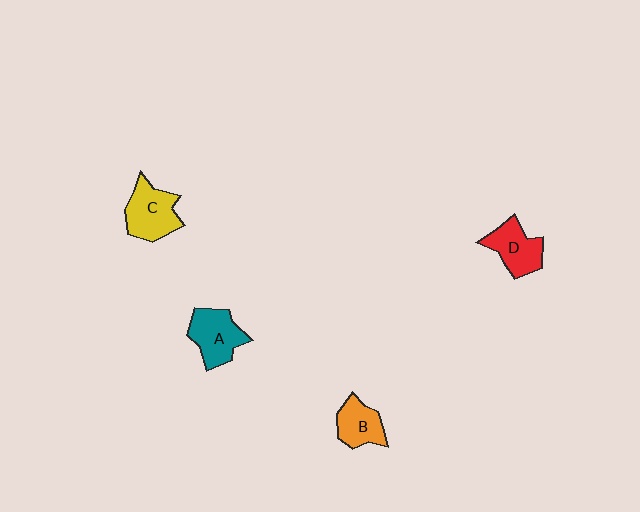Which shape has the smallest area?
Shape B (orange).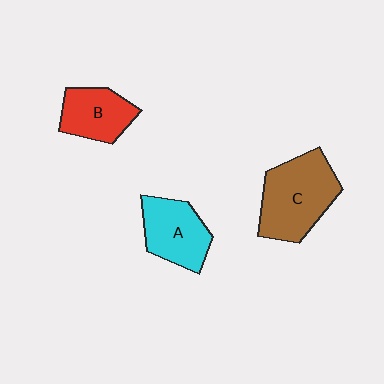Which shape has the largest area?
Shape C (brown).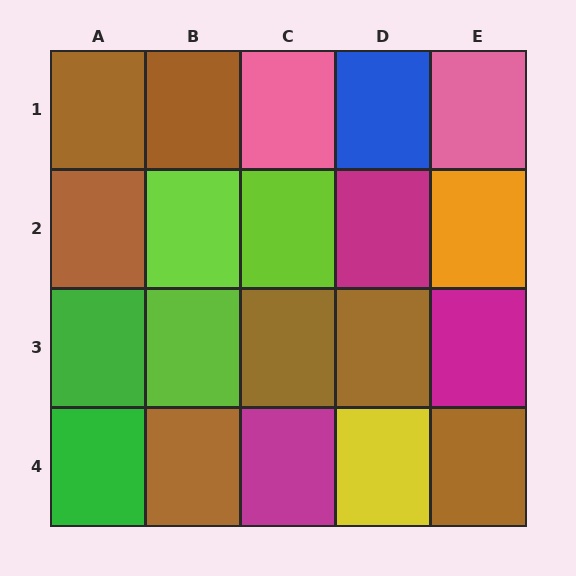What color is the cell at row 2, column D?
Magenta.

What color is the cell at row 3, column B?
Lime.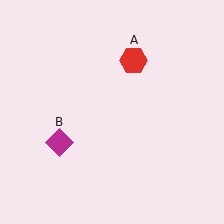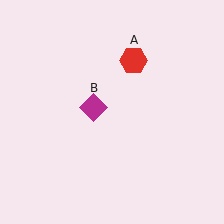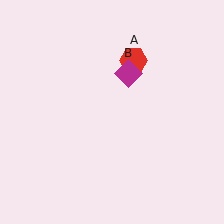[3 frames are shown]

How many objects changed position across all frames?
1 object changed position: magenta diamond (object B).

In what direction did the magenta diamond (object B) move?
The magenta diamond (object B) moved up and to the right.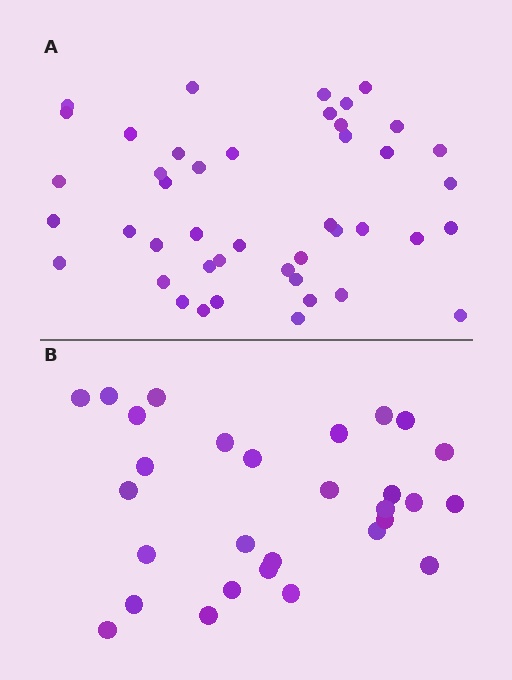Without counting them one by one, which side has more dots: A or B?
Region A (the top region) has more dots.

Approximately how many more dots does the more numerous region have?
Region A has approximately 15 more dots than region B.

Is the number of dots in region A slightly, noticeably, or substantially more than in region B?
Region A has substantially more. The ratio is roughly 1.5 to 1.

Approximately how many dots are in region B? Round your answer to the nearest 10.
About 30 dots. (The exact count is 29, which rounds to 30.)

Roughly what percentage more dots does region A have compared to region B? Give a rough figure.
About 50% more.